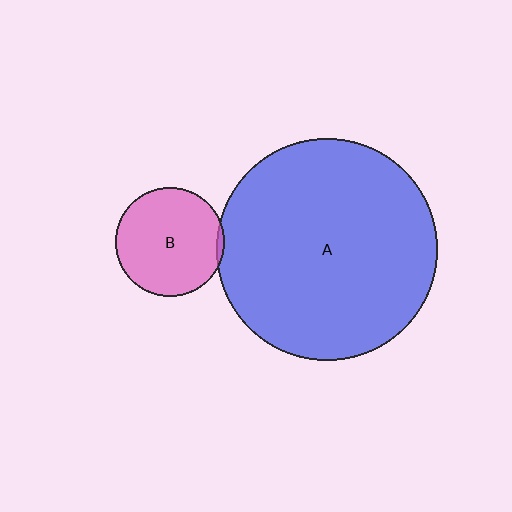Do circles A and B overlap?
Yes.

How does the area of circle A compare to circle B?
Approximately 4.1 times.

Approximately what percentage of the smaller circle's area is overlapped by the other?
Approximately 5%.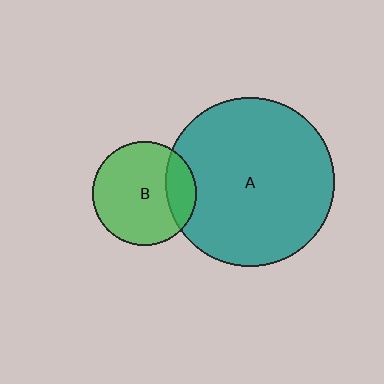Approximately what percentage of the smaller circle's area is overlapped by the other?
Approximately 20%.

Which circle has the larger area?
Circle A (teal).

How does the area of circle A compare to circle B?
Approximately 2.7 times.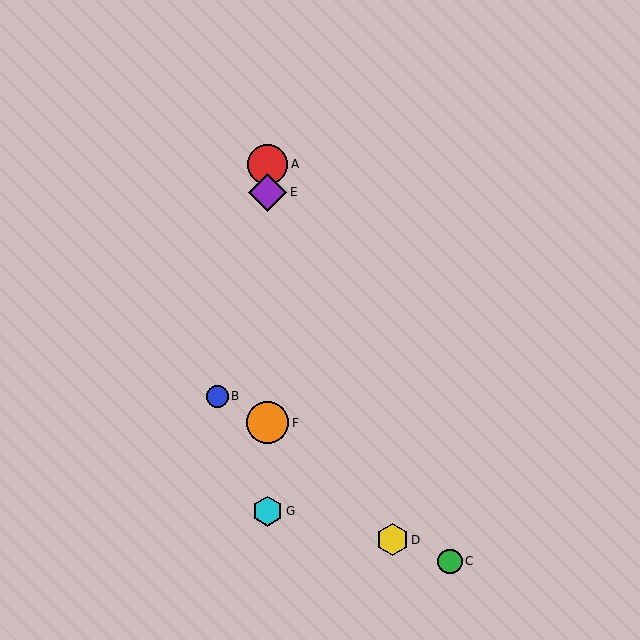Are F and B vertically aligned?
No, F is at x≈268 and B is at x≈218.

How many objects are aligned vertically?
4 objects (A, E, F, G) are aligned vertically.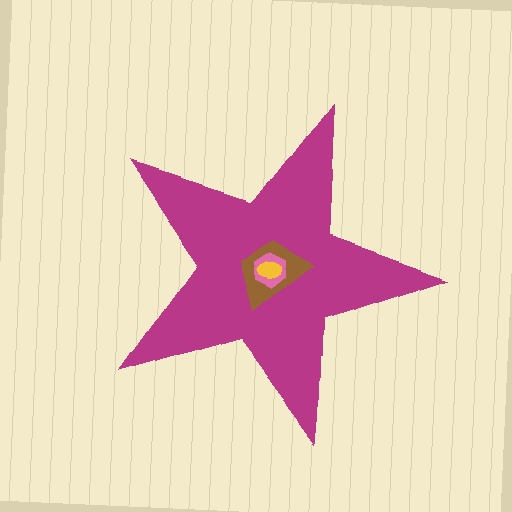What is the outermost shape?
The magenta star.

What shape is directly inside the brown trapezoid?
The pink hexagon.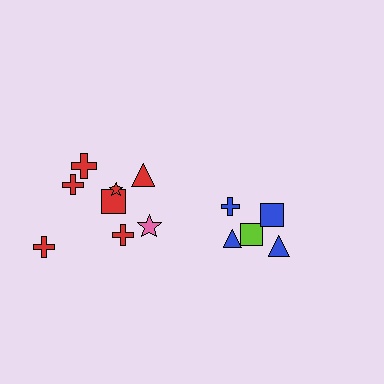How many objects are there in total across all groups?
There are 13 objects.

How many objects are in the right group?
There are 5 objects.